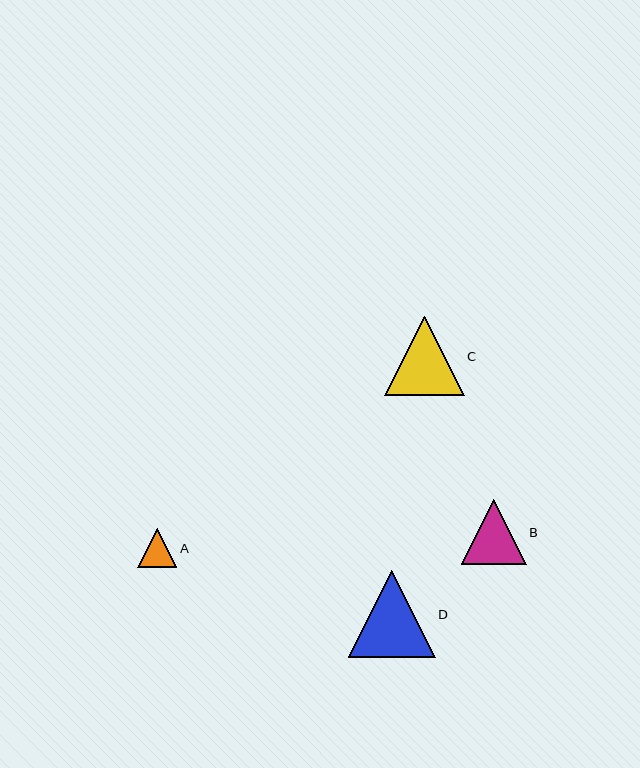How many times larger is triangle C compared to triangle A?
Triangle C is approximately 2.0 times the size of triangle A.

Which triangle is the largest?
Triangle D is the largest with a size of approximately 87 pixels.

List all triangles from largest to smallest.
From largest to smallest: D, C, B, A.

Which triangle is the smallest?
Triangle A is the smallest with a size of approximately 39 pixels.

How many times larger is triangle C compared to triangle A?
Triangle C is approximately 2.0 times the size of triangle A.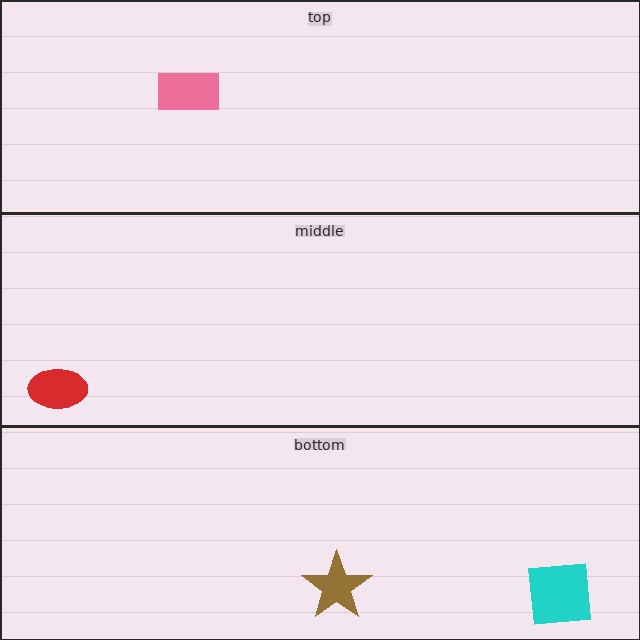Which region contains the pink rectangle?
The top region.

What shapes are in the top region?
The pink rectangle.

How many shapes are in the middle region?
1.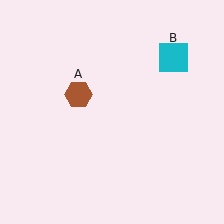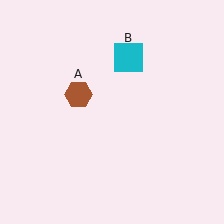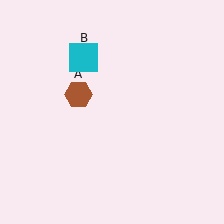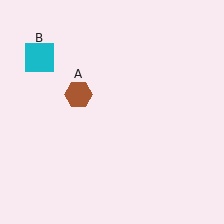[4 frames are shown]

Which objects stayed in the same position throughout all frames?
Brown hexagon (object A) remained stationary.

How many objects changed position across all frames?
1 object changed position: cyan square (object B).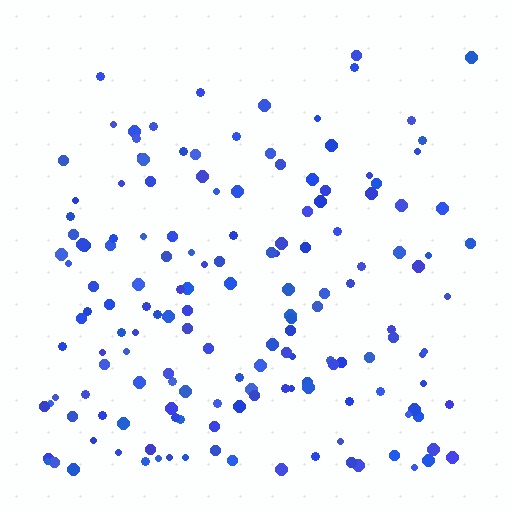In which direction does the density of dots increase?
From top to bottom, with the bottom side densest.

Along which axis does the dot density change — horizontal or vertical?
Vertical.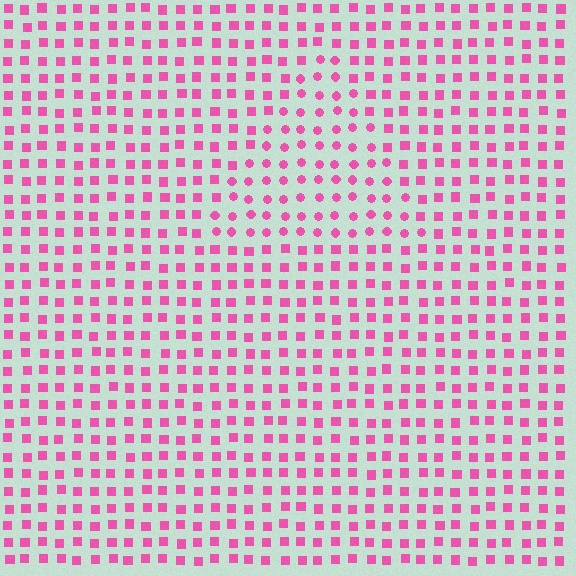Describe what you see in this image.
The image is filled with small pink elements arranged in a uniform grid. A triangle-shaped region contains circles, while the surrounding area contains squares. The boundary is defined purely by the change in element shape.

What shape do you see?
I see a triangle.